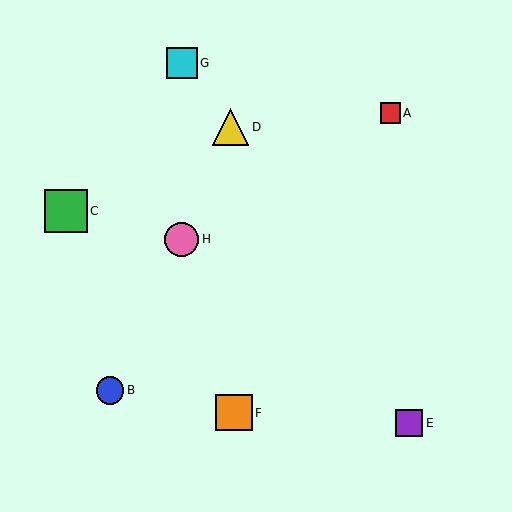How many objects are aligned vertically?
2 objects (G, H) are aligned vertically.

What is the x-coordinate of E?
Object E is at x≈409.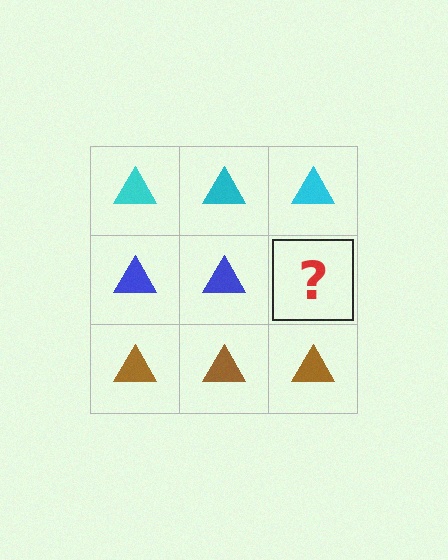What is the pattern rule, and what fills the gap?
The rule is that each row has a consistent color. The gap should be filled with a blue triangle.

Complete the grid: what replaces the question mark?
The question mark should be replaced with a blue triangle.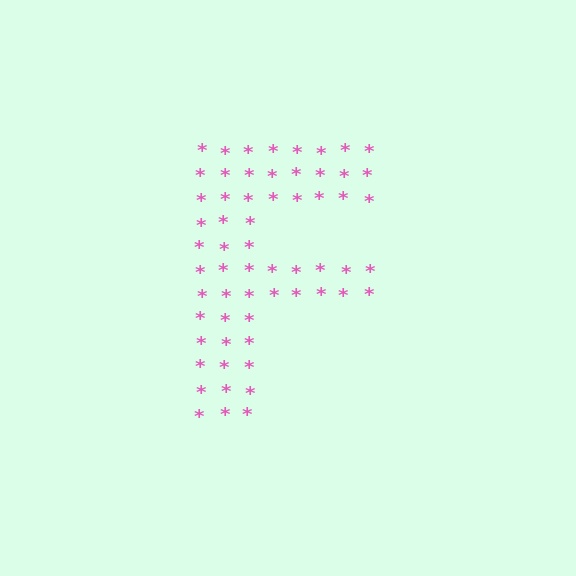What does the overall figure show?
The overall figure shows the letter F.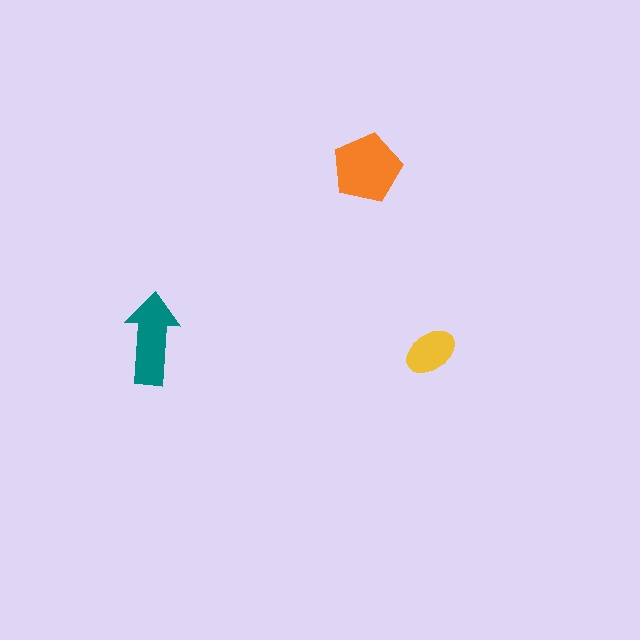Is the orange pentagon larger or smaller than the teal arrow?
Larger.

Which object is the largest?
The orange pentagon.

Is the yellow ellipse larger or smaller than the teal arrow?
Smaller.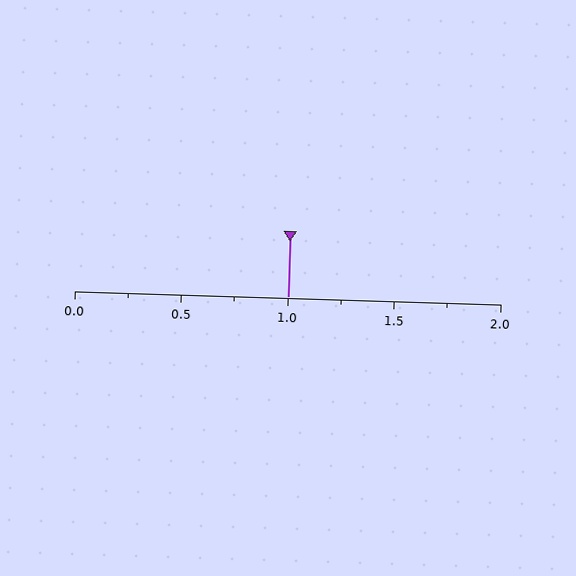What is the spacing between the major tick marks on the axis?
The major ticks are spaced 0.5 apart.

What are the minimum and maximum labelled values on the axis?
The axis runs from 0.0 to 2.0.